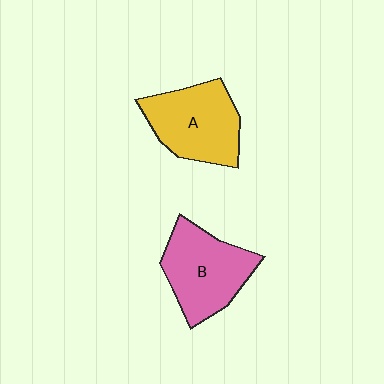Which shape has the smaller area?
Shape A (yellow).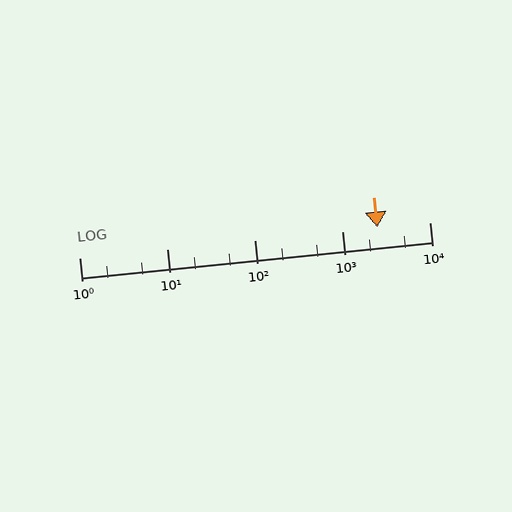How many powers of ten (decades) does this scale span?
The scale spans 4 decades, from 1 to 10000.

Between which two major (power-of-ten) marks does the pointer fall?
The pointer is between 1000 and 10000.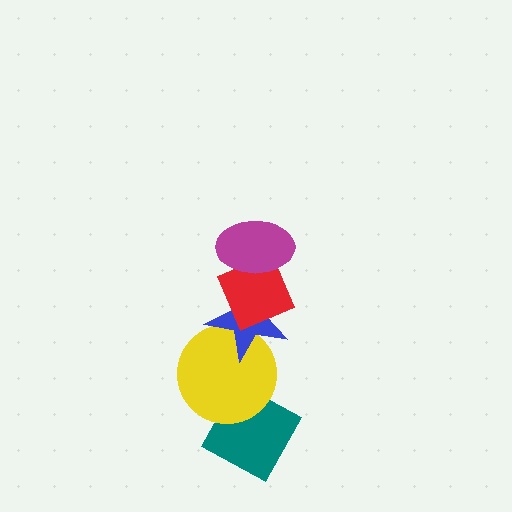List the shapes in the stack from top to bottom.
From top to bottom: the magenta ellipse, the red diamond, the blue star, the yellow circle, the teal diamond.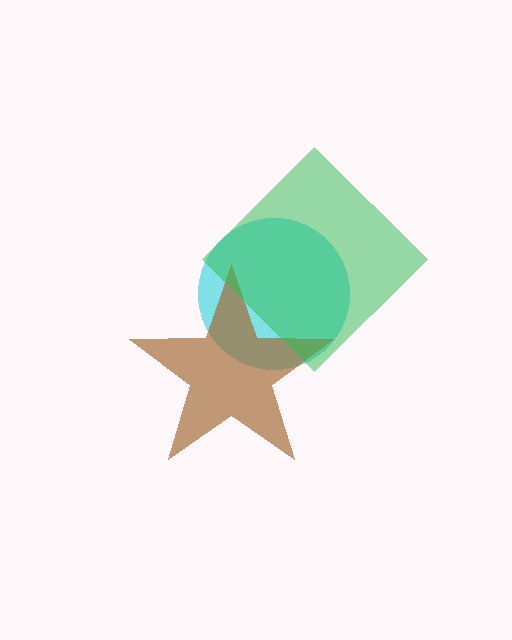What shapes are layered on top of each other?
The layered shapes are: a cyan circle, a brown star, a green diamond.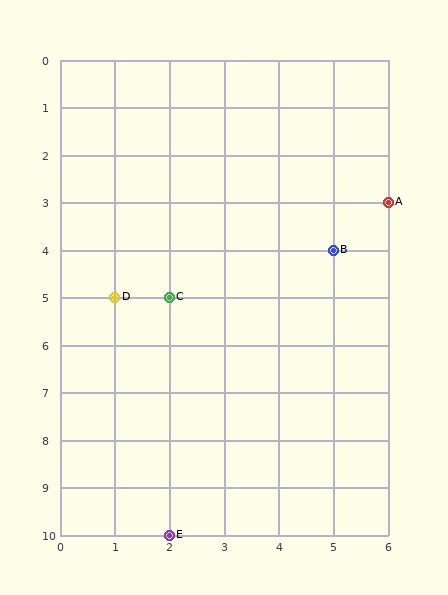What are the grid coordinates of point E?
Point E is at grid coordinates (2, 10).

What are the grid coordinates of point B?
Point B is at grid coordinates (5, 4).